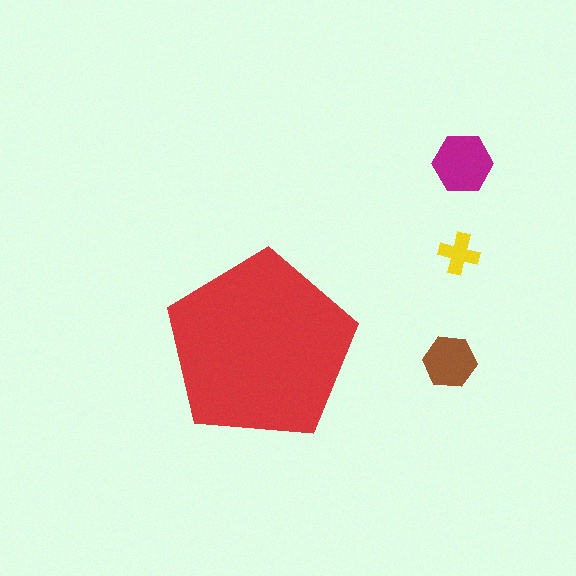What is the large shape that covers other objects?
A red pentagon.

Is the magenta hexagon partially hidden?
No, the magenta hexagon is fully visible.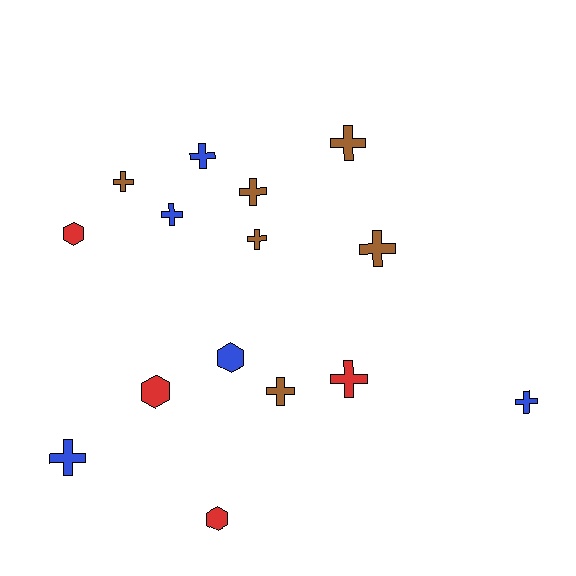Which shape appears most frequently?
Cross, with 11 objects.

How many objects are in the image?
There are 15 objects.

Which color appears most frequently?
Brown, with 6 objects.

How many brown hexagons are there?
There are no brown hexagons.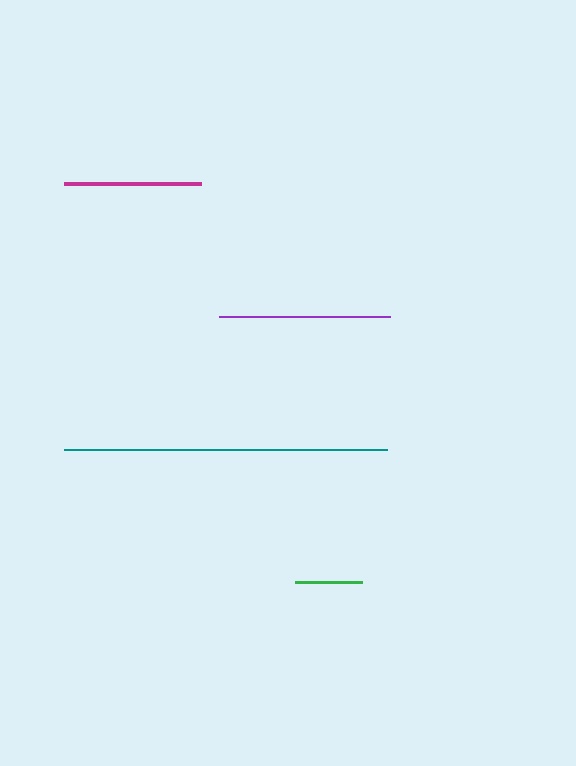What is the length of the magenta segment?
The magenta segment is approximately 137 pixels long.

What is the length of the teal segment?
The teal segment is approximately 323 pixels long.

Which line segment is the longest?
The teal line is the longest at approximately 323 pixels.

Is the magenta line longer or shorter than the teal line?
The teal line is longer than the magenta line.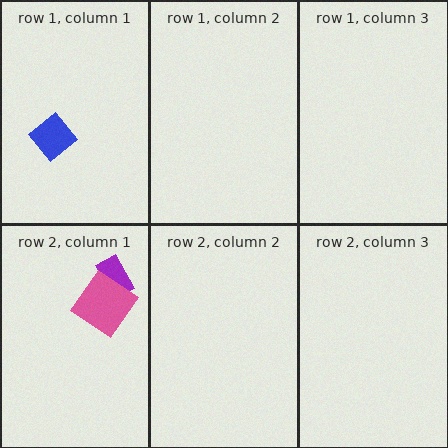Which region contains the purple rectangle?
The row 2, column 1 region.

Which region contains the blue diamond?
The row 1, column 1 region.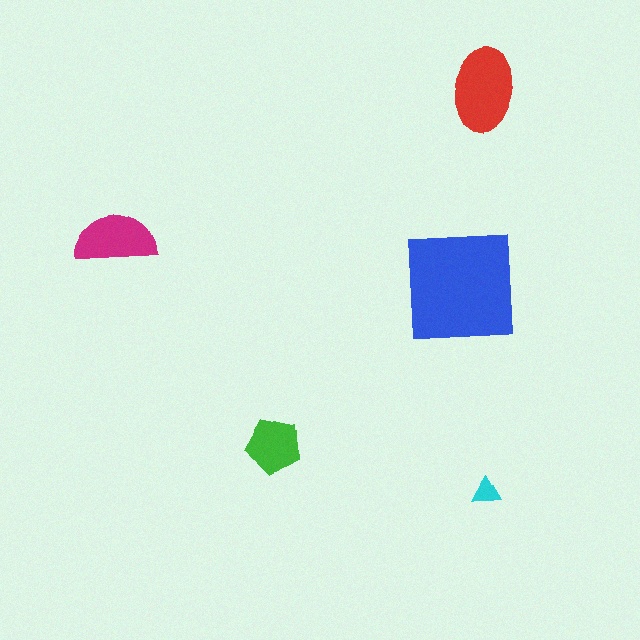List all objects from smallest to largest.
The cyan triangle, the green pentagon, the magenta semicircle, the red ellipse, the blue square.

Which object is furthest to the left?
The magenta semicircle is leftmost.